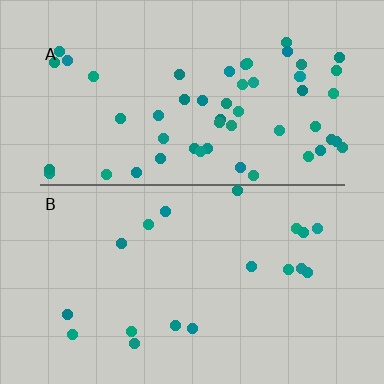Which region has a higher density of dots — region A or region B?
A (the top).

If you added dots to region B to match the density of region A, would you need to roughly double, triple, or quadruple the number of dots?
Approximately triple.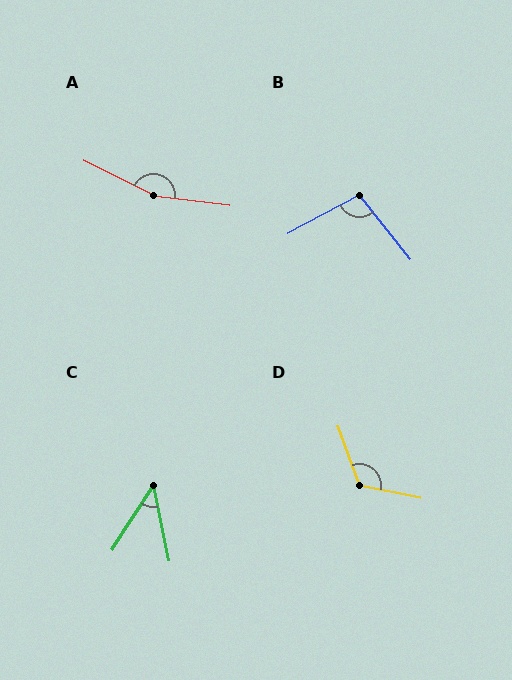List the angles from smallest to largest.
C (45°), B (100°), D (121°), A (161°).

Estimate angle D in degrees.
Approximately 121 degrees.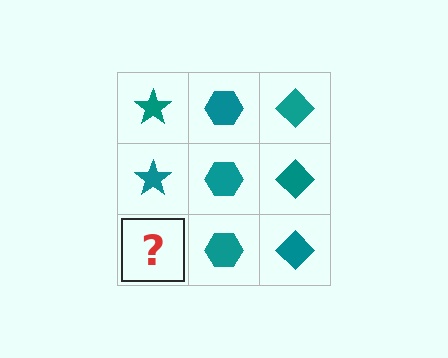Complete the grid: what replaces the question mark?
The question mark should be replaced with a teal star.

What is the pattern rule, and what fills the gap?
The rule is that each column has a consistent shape. The gap should be filled with a teal star.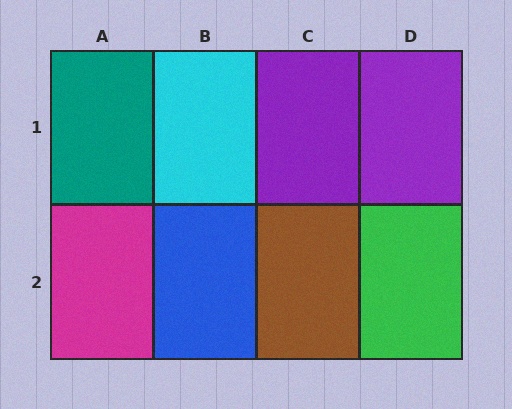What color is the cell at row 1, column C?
Purple.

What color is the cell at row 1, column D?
Purple.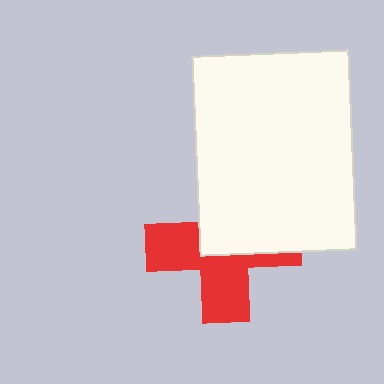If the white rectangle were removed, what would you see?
You would see the complete red cross.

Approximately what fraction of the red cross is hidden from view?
Roughly 49% of the red cross is hidden behind the white rectangle.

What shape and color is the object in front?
The object in front is a white rectangle.